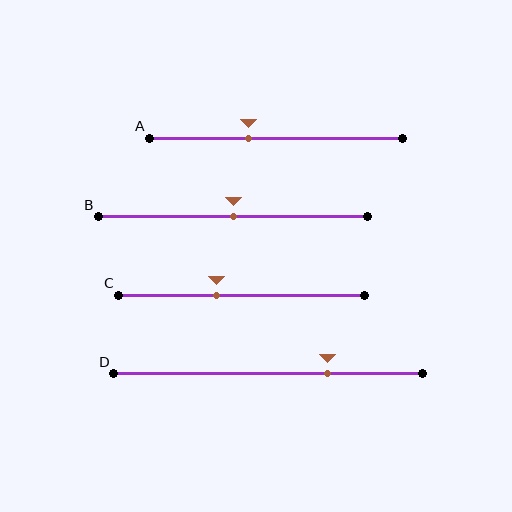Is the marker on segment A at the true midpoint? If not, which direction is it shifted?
No, the marker on segment A is shifted to the left by about 11% of the segment length.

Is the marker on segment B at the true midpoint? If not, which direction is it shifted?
Yes, the marker on segment B is at the true midpoint.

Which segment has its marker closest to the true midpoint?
Segment B has its marker closest to the true midpoint.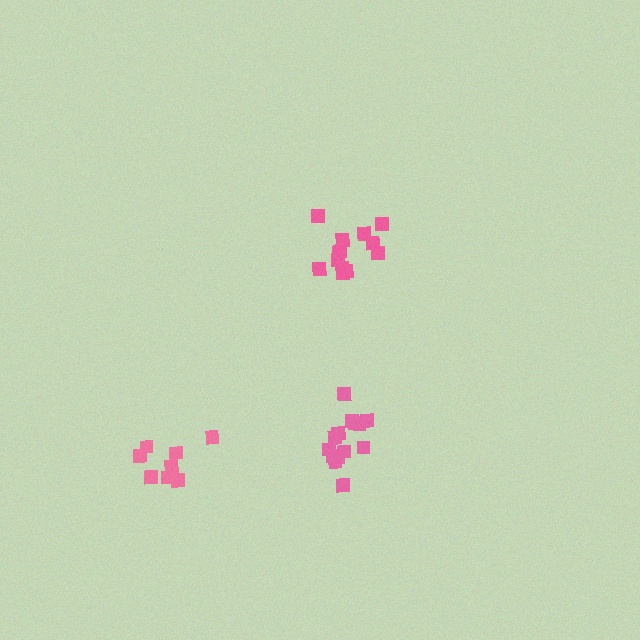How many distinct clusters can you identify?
There are 3 distinct clusters.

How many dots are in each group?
Group 1: 14 dots, Group 2: 13 dots, Group 3: 8 dots (35 total).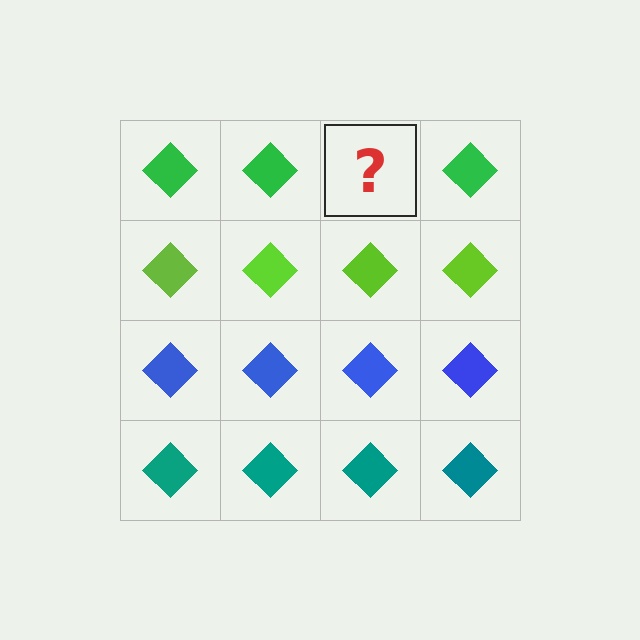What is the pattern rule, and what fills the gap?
The rule is that each row has a consistent color. The gap should be filled with a green diamond.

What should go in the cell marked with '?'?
The missing cell should contain a green diamond.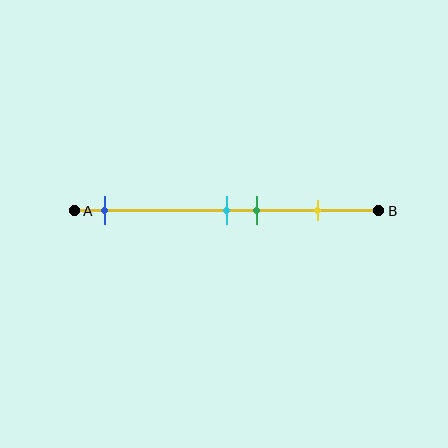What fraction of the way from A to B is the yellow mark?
The yellow mark is approximately 80% (0.8) of the way from A to B.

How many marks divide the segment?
There are 4 marks dividing the segment.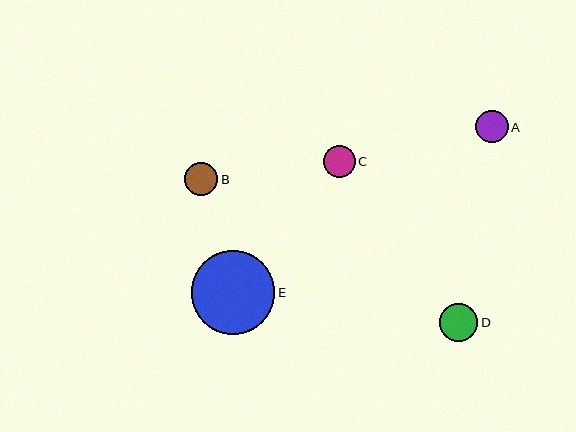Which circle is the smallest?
Circle C is the smallest with a size of approximately 32 pixels.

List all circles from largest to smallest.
From largest to smallest: E, D, B, A, C.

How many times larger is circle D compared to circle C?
Circle D is approximately 1.2 times the size of circle C.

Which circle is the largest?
Circle E is the largest with a size of approximately 84 pixels.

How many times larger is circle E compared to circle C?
Circle E is approximately 2.7 times the size of circle C.